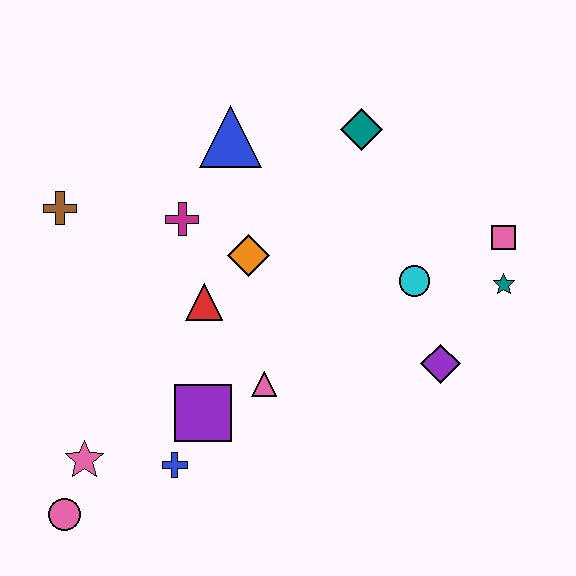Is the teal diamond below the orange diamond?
No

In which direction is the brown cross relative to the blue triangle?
The brown cross is to the left of the blue triangle.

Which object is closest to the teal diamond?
The blue triangle is closest to the teal diamond.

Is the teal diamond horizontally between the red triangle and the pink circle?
No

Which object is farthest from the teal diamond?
The pink circle is farthest from the teal diamond.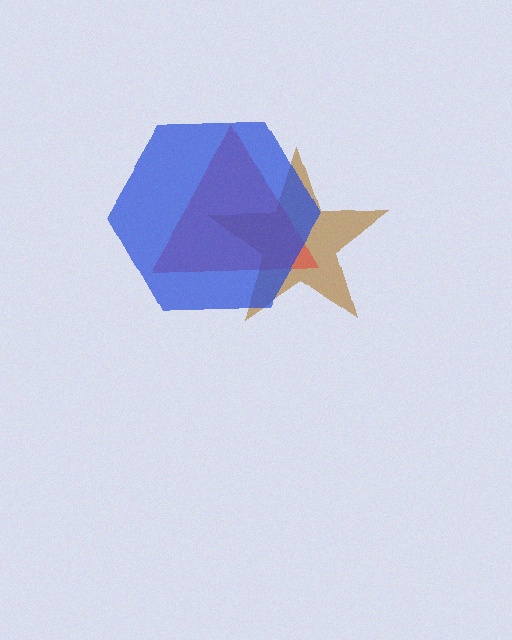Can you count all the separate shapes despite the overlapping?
Yes, there are 3 separate shapes.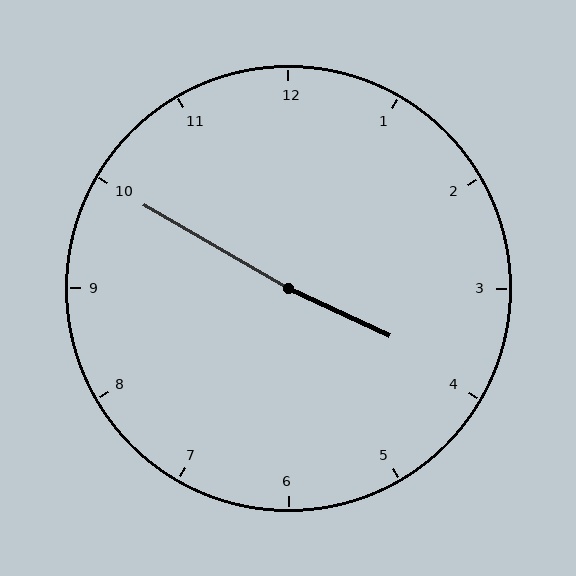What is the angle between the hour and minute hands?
Approximately 175 degrees.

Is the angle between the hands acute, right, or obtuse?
It is obtuse.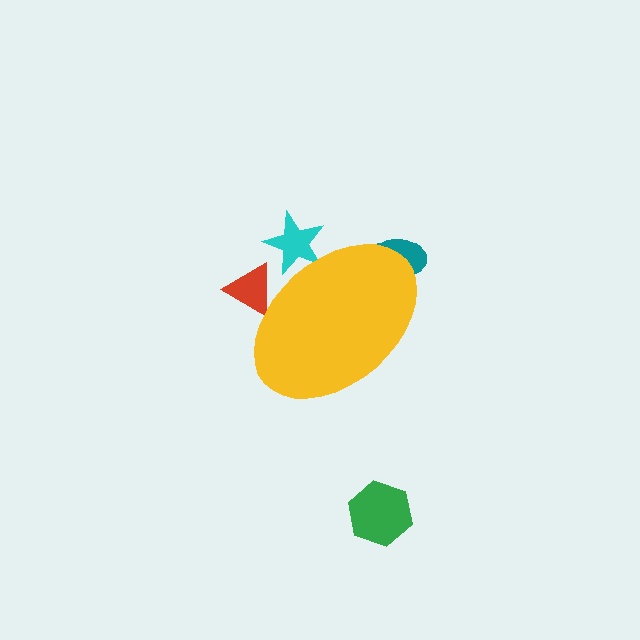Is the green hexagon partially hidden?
No, the green hexagon is fully visible.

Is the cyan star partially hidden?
Yes, the cyan star is partially hidden behind the yellow ellipse.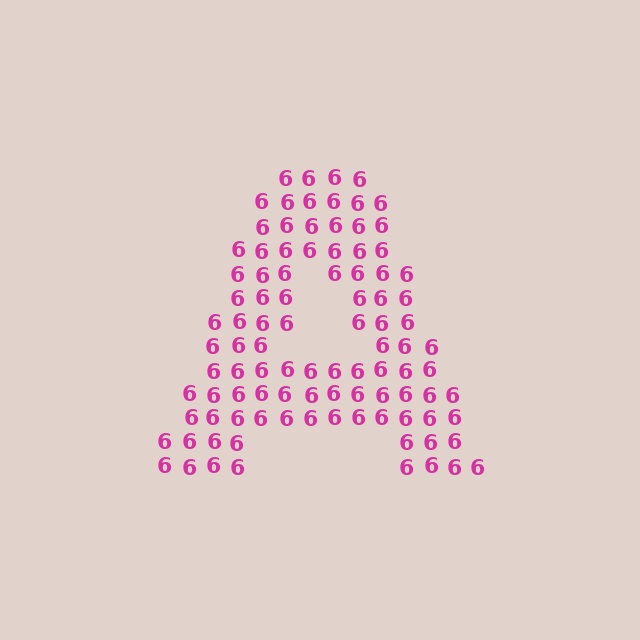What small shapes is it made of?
It is made of small digit 6's.